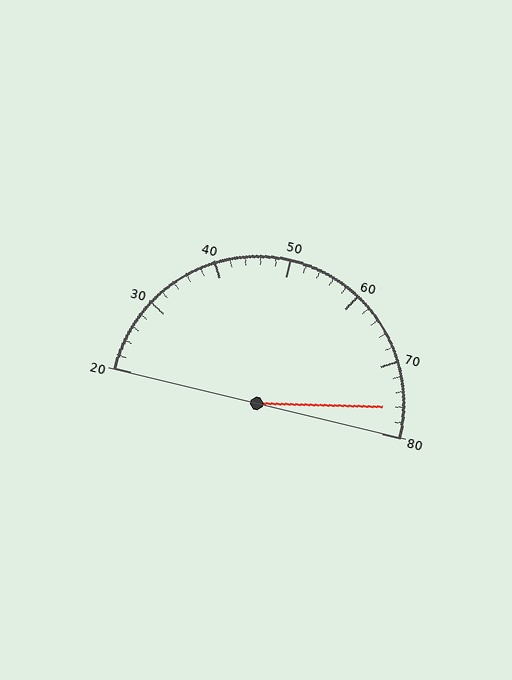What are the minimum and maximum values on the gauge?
The gauge ranges from 20 to 80.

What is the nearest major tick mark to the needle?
The nearest major tick mark is 80.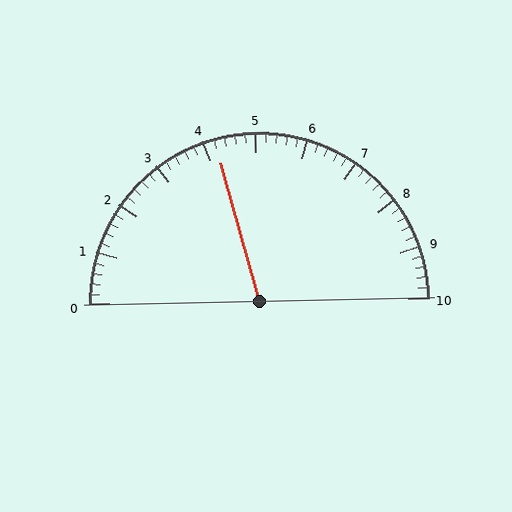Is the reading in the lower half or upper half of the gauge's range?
The reading is in the lower half of the range (0 to 10).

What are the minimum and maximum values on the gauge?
The gauge ranges from 0 to 10.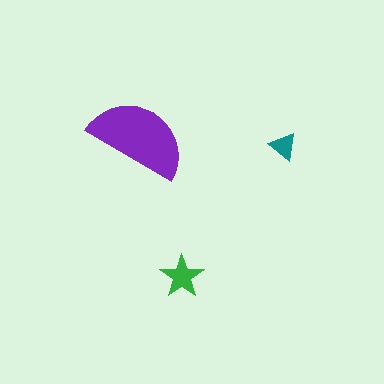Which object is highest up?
The purple semicircle is topmost.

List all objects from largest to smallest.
The purple semicircle, the green star, the teal triangle.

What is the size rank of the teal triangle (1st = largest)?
3rd.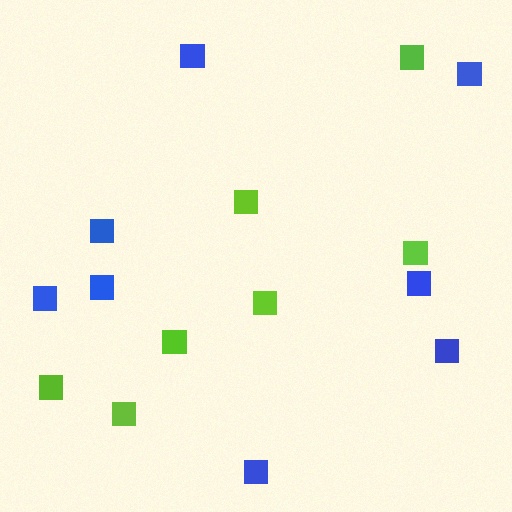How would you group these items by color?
There are 2 groups: one group of blue squares (8) and one group of lime squares (7).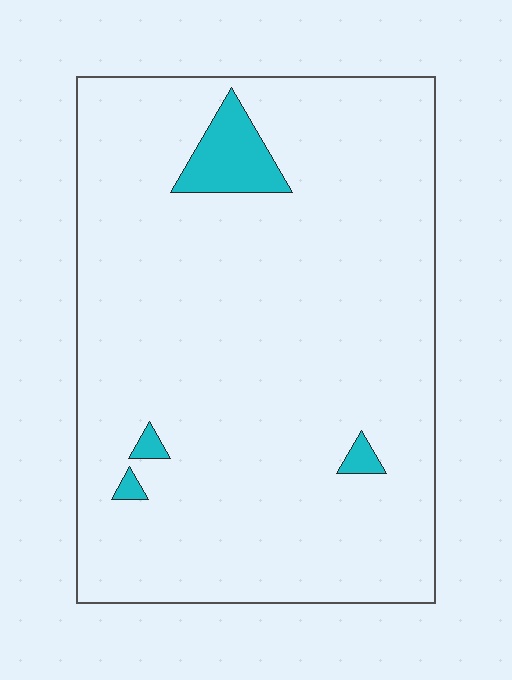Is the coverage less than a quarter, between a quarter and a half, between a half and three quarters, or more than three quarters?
Less than a quarter.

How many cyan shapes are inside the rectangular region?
4.